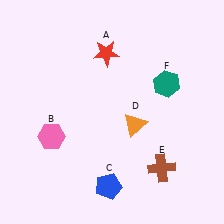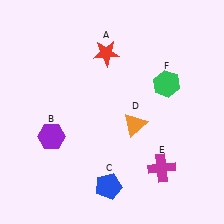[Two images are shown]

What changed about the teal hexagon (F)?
In Image 1, F is teal. In Image 2, it changed to green.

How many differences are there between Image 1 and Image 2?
There are 3 differences between the two images.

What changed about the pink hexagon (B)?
In Image 1, B is pink. In Image 2, it changed to purple.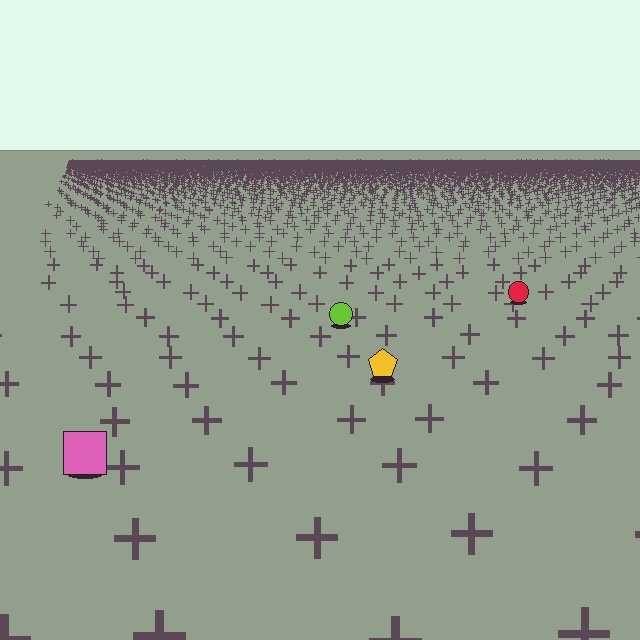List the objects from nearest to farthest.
From nearest to farthest: the pink square, the yellow pentagon, the lime circle, the red circle.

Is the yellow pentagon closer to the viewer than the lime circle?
Yes. The yellow pentagon is closer — you can tell from the texture gradient: the ground texture is coarser near it.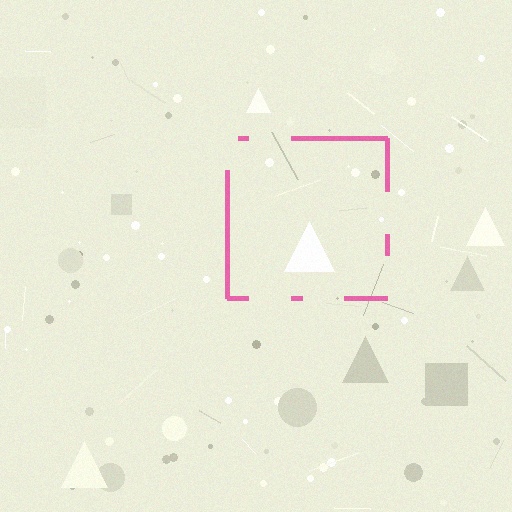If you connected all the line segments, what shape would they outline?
They would outline a square.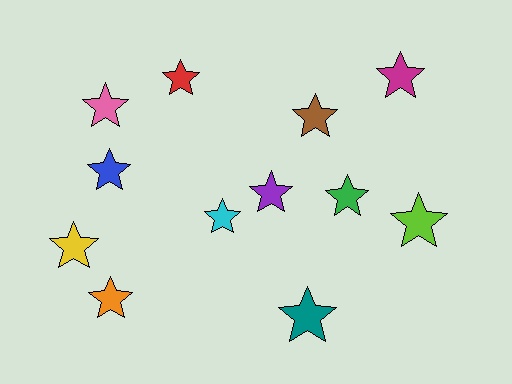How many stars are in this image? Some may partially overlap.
There are 12 stars.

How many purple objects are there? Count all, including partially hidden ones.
There is 1 purple object.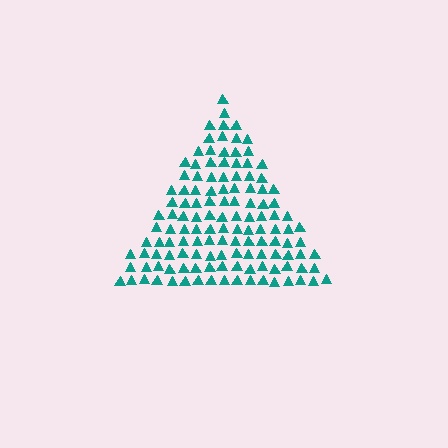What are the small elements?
The small elements are triangles.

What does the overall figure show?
The overall figure shows a triangle.